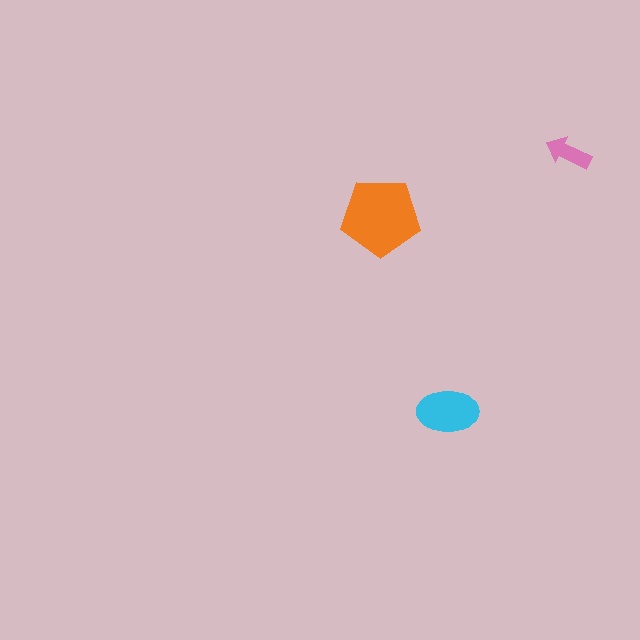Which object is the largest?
The orange pentagon.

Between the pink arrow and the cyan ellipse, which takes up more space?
The cyan ellipse.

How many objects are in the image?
There are 3 objects in the image.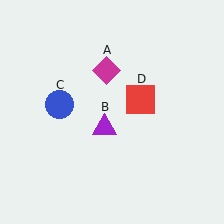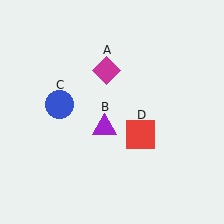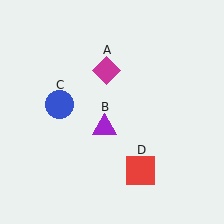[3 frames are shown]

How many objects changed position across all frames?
1 object changed position: red square (object D).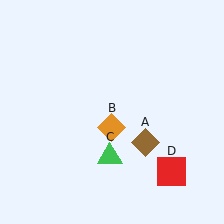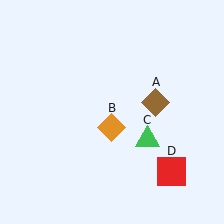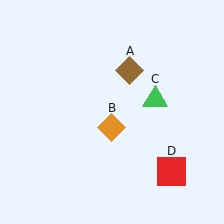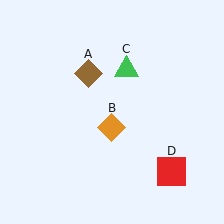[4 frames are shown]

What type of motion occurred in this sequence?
The brown diamond (object A), green triangle (object C) rotated counterclockwise around the center of the scene.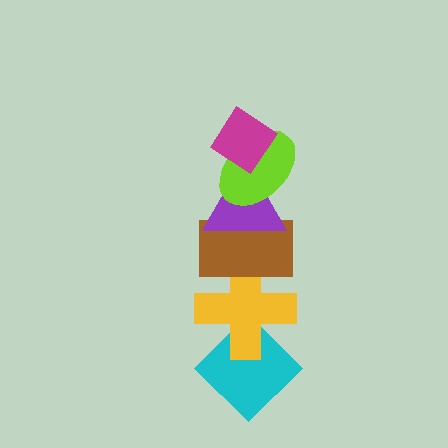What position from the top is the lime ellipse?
The lime ellipse is 2nd from the top.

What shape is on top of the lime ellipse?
The magenta diamond is on top of the lime ellipse.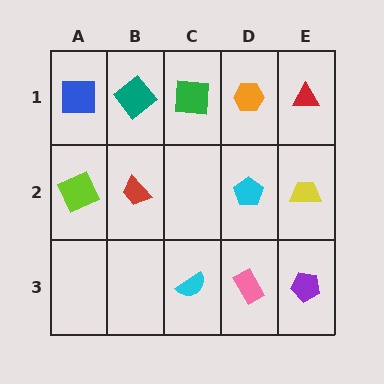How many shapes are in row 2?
4 shapes.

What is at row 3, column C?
A cyan semicircle.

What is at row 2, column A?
A lime square.